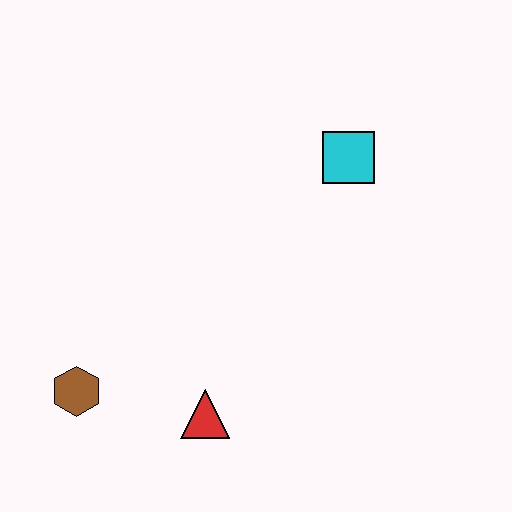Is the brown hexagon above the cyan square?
No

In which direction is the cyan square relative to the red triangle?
The cyan square is above the red triangle.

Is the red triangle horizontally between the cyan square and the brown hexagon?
Yes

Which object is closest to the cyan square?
The red triangle is closest to the cyan square.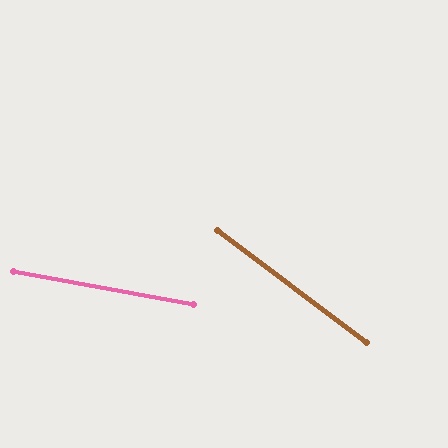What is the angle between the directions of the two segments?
Approximately 27 degrees.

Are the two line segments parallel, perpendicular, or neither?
Neither parallel nor perpendicular — they differ by about 27°.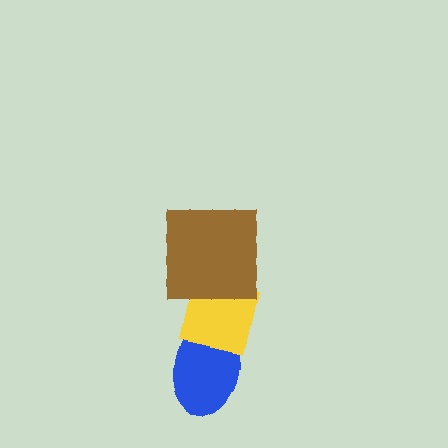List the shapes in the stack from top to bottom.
From top to bottom: the brown square, the yellow square, the blue ellipse.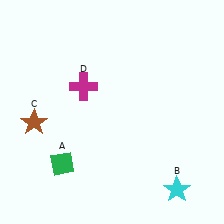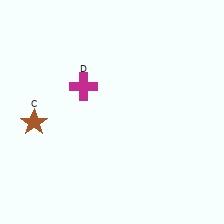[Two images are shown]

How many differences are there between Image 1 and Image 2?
There are 2 differences between the two images.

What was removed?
The cyan star (B), the green diamond (A) were removed in Image 2.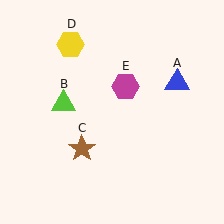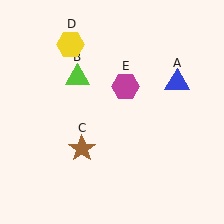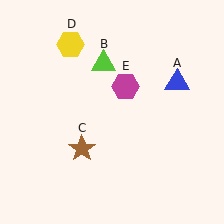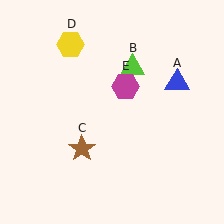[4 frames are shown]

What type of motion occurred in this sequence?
The lime triangle (object B) rotated clockwise around the center of the scene.